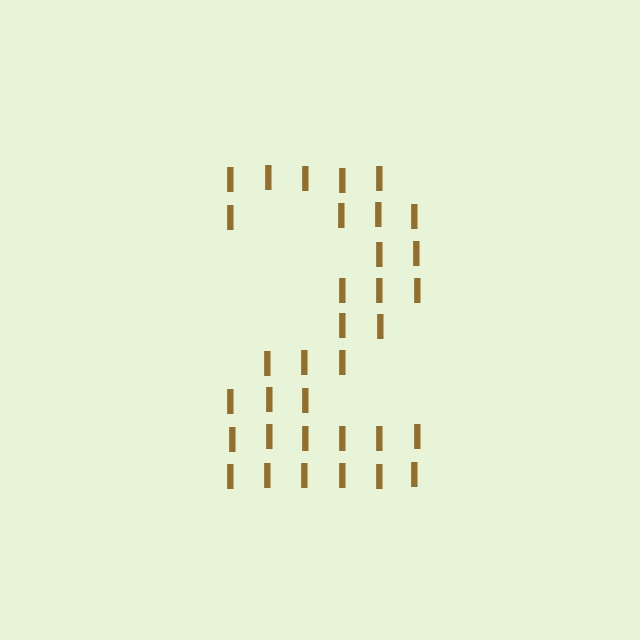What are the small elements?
The small elements are letter I's.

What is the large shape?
The large shape is the digit 2.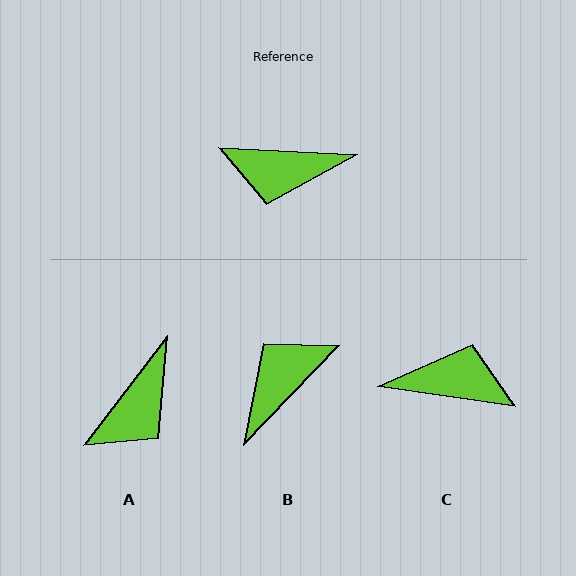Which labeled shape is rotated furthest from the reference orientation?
C, about 175 degrees away.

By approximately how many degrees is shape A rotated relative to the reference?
Approximately 56 degrees counter-clockwise.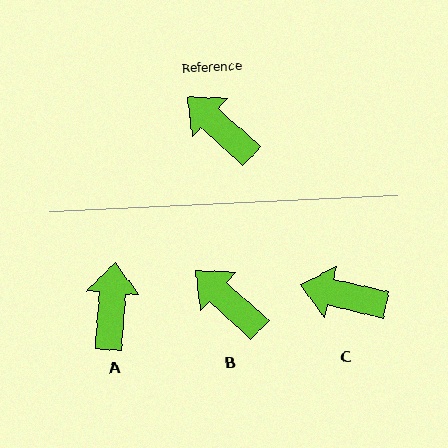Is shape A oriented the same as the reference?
No, it is off by about 52 degrees.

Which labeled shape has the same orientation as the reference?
B.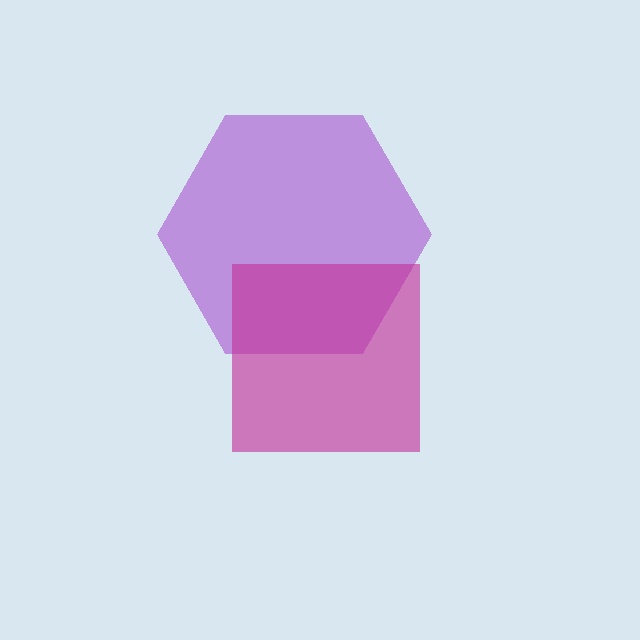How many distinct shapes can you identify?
There are 2 distinct shapes: a purple hexagon, a magenta square.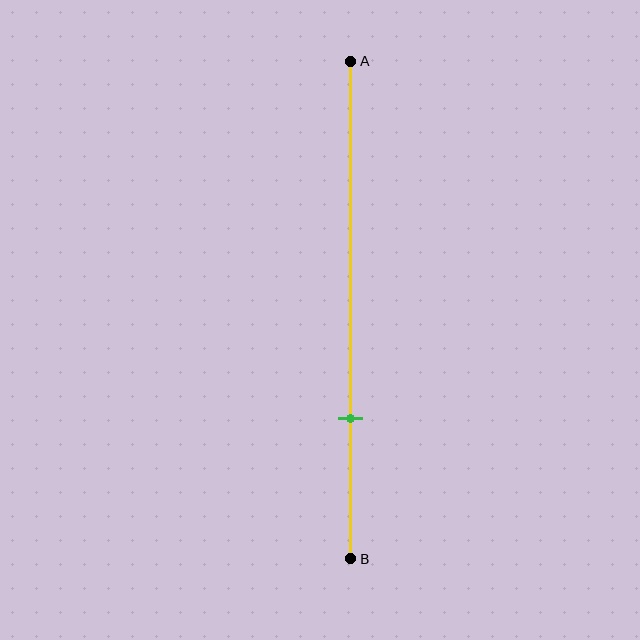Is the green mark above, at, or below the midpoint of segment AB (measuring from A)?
The green mark is below the midpoint of segment AB.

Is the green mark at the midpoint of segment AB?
No, the mark is at about 70% from A, not at the 50% midpoint.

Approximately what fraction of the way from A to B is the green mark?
The green mark is approximately 70% of the way from A to B.